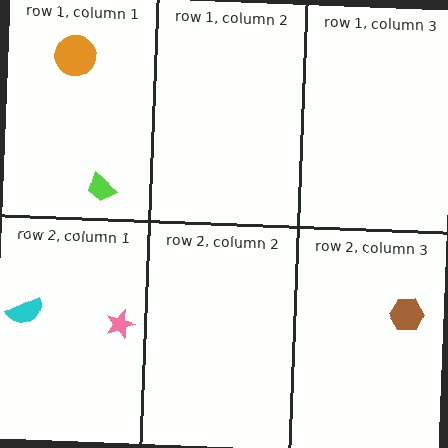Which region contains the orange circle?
The row 1, column 1 region.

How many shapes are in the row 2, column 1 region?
2.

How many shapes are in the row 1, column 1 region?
2.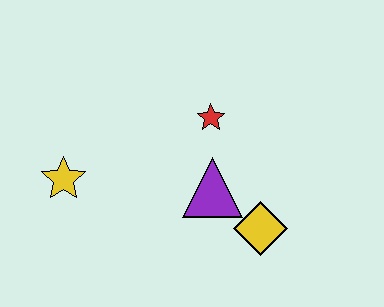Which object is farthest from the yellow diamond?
The yellow star is farthest from the yellow diamond.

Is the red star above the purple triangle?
Yes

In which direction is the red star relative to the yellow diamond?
The red star is above the yellow diamond.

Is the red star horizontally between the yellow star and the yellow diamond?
Yes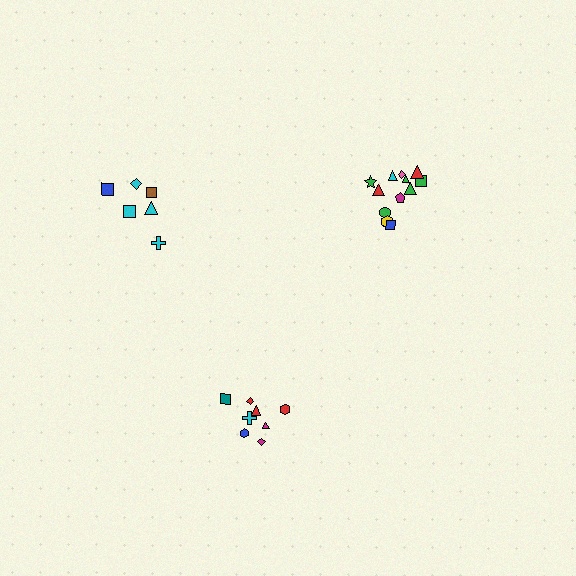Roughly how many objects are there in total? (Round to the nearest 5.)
Roughly 25 objects in total.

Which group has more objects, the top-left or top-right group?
The top-right group.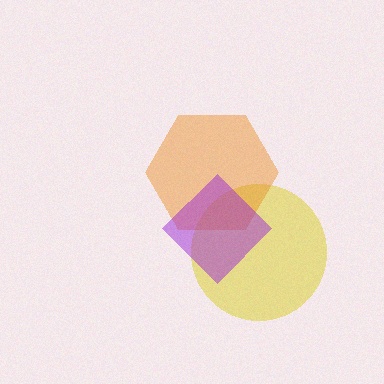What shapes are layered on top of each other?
The layered shapes are: a yellow circle, an orange hexagon, a purple diamond.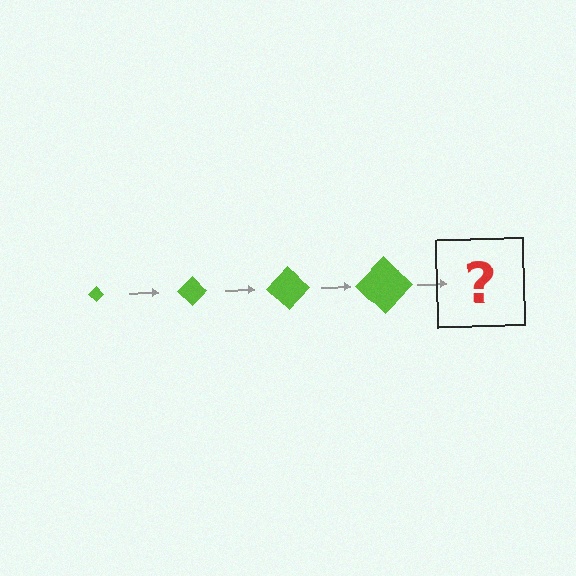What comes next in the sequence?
The next element should be a lime diamond, larger than the previous one.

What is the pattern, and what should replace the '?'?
The pattern is that the diamond gets progressively larger each step. The '?' should be a lime diamond, larger than the previous one.